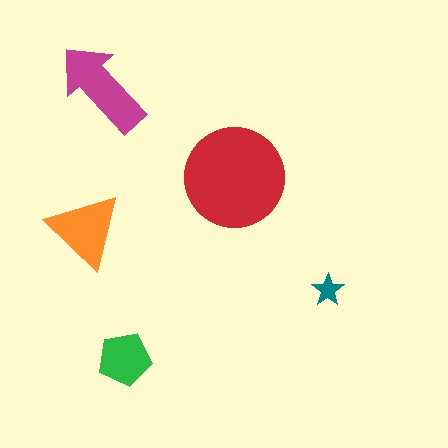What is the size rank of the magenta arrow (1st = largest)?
2nd.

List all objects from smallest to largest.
The teal star, the green pentagon, the orange triangle, the magenta arrow, the red circle.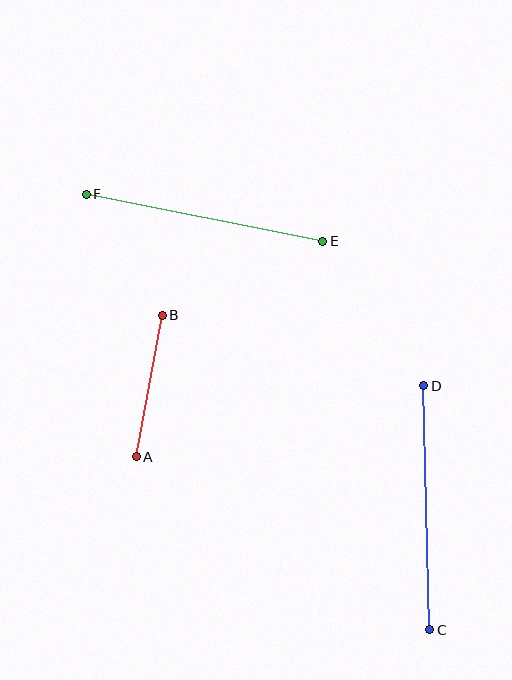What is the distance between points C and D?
The distance is approximately 244 pixels.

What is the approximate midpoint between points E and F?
The midpoint is at approximately (205, 218) pixels.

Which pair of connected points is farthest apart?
Points C and D are farthest apart.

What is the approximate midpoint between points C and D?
The midpoint is at approximately (427, 508) pixels.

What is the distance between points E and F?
The distance is approximately 241 pixels.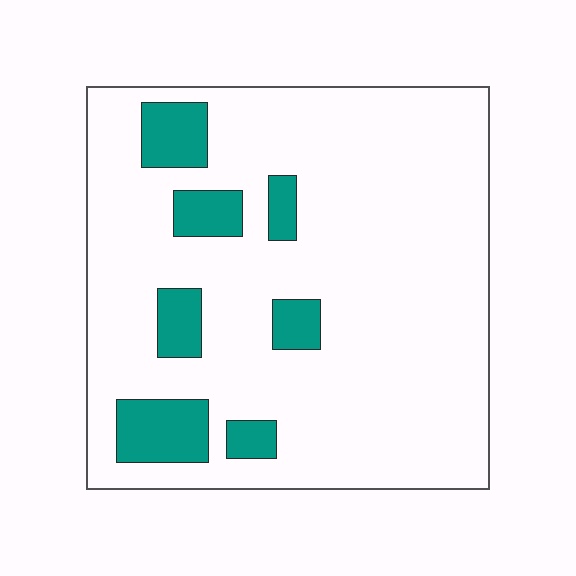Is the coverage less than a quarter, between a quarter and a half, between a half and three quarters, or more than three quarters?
Less than a quarter.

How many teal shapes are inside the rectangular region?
7.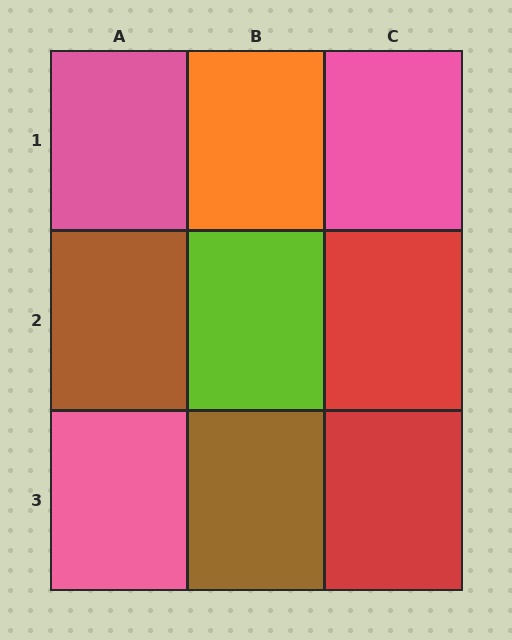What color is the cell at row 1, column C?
Pink.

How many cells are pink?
3 cells are pink.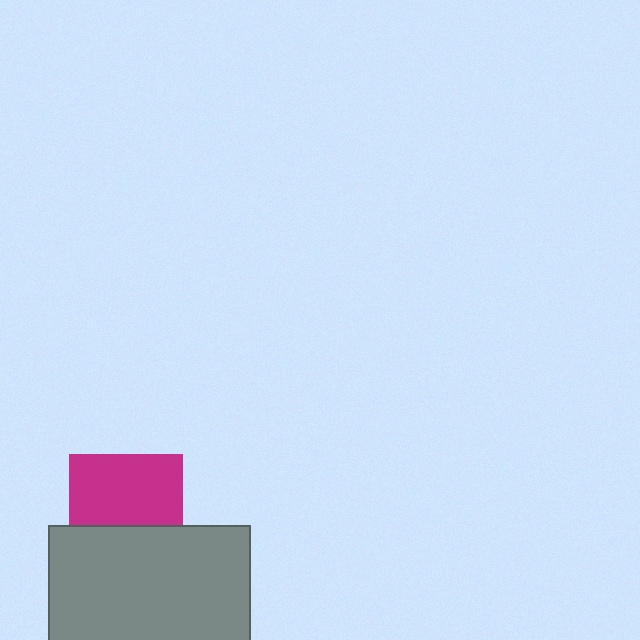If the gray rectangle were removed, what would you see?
You would see the complete magenta square.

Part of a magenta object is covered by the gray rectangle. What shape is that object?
It is a square.